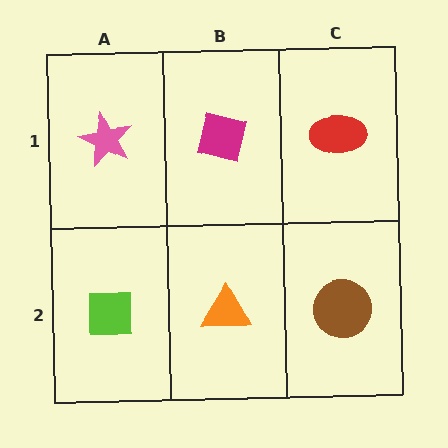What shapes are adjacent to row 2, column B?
A magenta square (row 1, column B), a lime square (row 2, column A), a brown circle (row 2, column C).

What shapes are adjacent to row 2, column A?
A pink star (row 1, column A), an orange triangle (row 2, column B).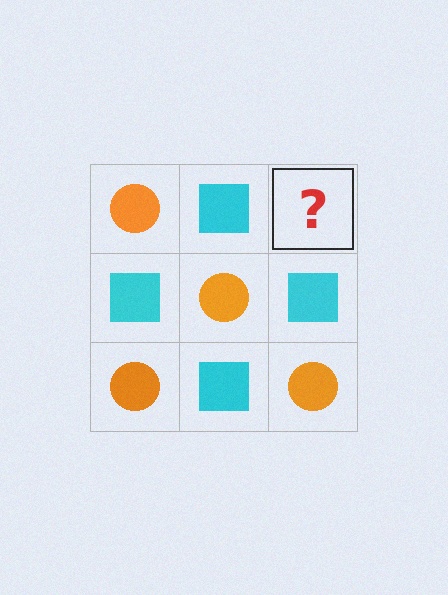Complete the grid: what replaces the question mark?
The question mark should be replaced with an orange circle.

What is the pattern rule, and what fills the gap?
The rule is that it alternates orange circle and cyan square in a checkerboard pattern. The gap should be filled with an orange circle.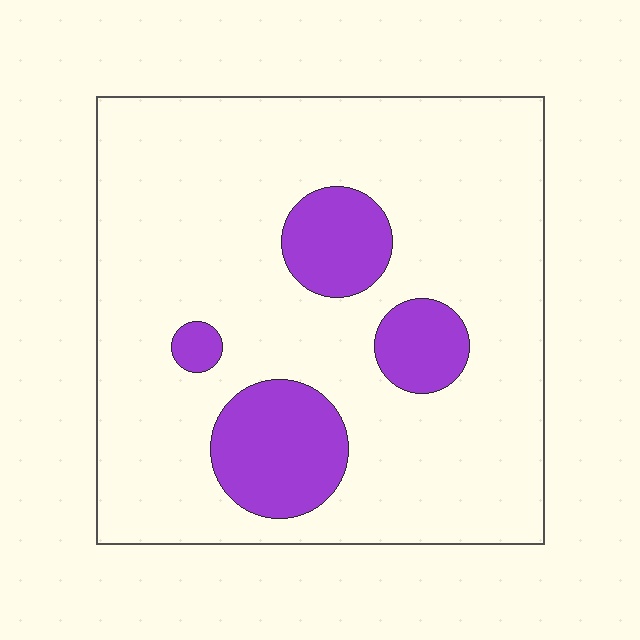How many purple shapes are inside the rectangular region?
4.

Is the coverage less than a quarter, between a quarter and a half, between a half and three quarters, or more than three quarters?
Less than a quarter.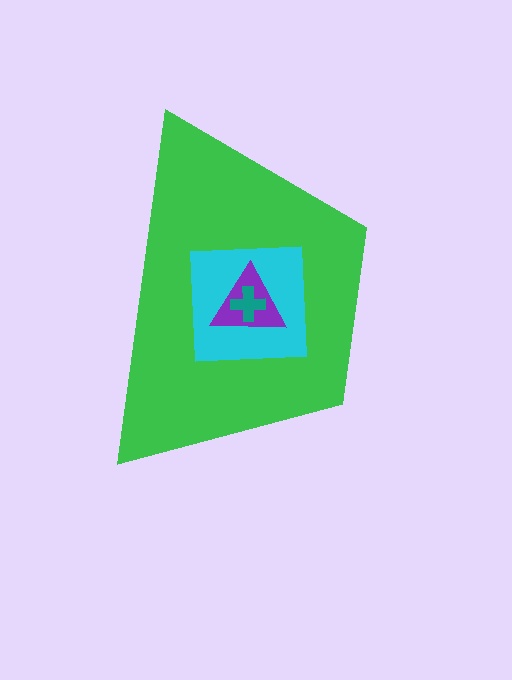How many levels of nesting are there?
4.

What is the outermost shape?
The green trapezoid.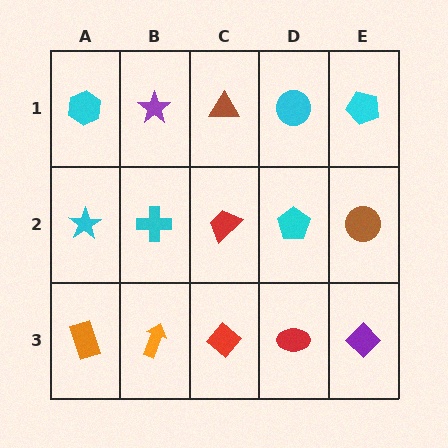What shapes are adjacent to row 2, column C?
A brown triangle (row 1, column C), a red diamond (row 3, column C), a cyan cross (row 2, column B), a cyan pentagon (row 2, column D).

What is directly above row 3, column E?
A brown circle.